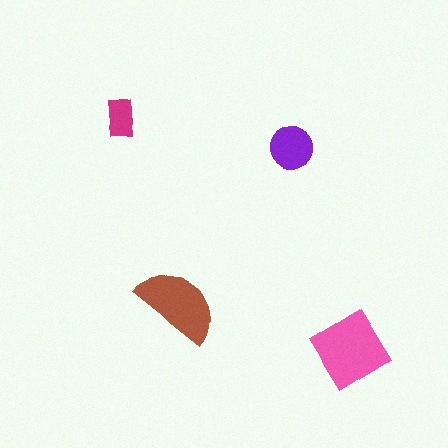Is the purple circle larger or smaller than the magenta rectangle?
Larger.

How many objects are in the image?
There are 4 objects in the image.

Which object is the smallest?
The magenta rectangle.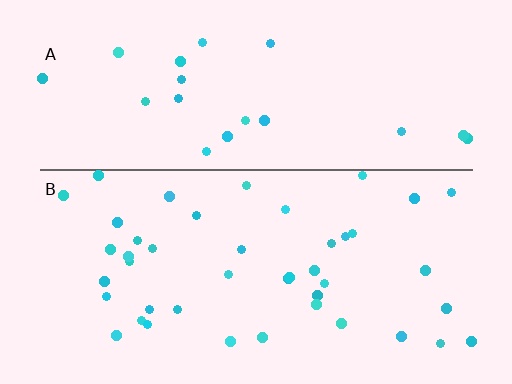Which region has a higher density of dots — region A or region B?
B (the bottom).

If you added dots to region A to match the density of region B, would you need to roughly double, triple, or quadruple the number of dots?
Approximately double.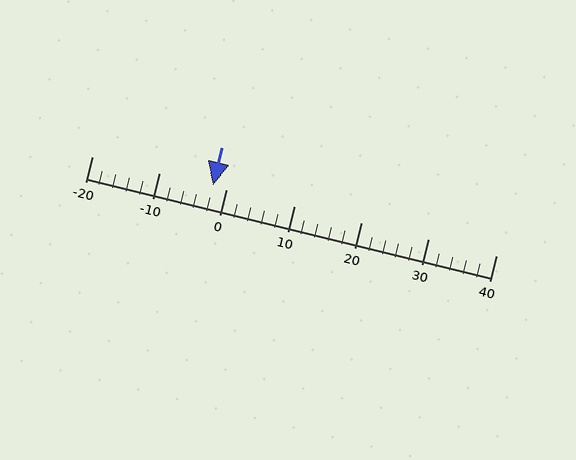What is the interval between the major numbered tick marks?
The major tick marks are spaced 10 units apart.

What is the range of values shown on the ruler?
The ruler shows values from -20 to 40.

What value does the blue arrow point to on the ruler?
The blue arrow points to approximately -2.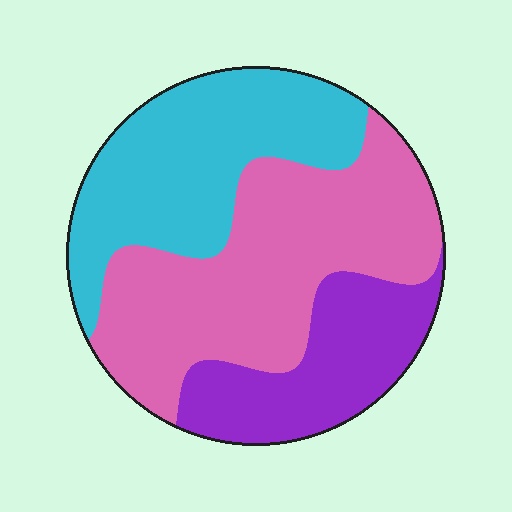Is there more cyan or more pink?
Pink.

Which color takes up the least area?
Purple, at roughly 20%.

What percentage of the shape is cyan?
Cyan covers around 35% of the shape.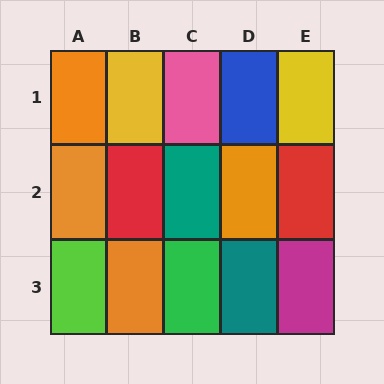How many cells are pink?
1 cell is pink.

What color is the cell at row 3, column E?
Magenta.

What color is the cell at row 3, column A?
Lime.